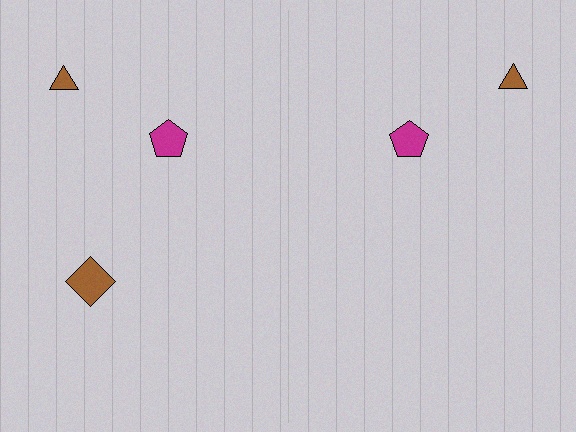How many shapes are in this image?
There are 5 shapes in this image.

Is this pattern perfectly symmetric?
No, the pattern is not perfectly symmetric. A brown diamond is missing from the right side.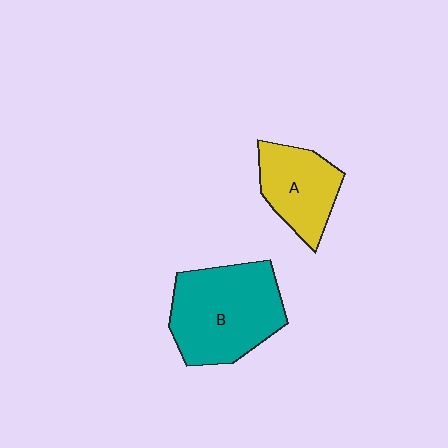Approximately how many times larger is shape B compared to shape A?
Approximately 1.6 times.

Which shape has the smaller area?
Shape A (yellow).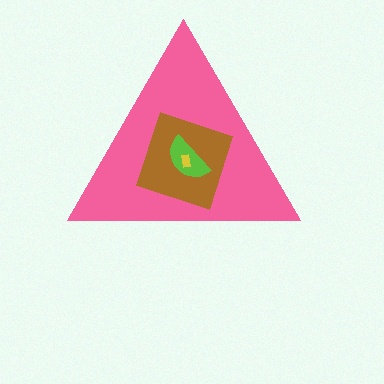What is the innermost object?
The yellow rectangle.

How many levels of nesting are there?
4.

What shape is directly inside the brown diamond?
The lime semicircle.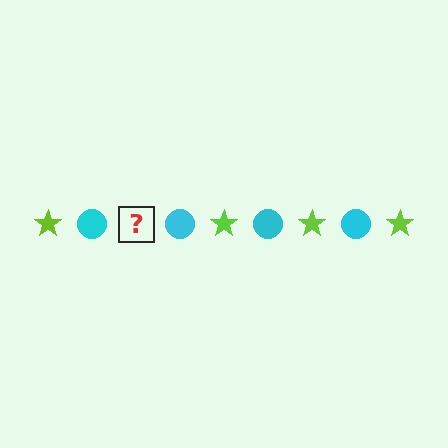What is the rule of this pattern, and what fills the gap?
The rule is that the pattern alternates between lime star and cyan circle. The gap should be filled with a lime star.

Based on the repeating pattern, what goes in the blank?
The blank should be a lime star.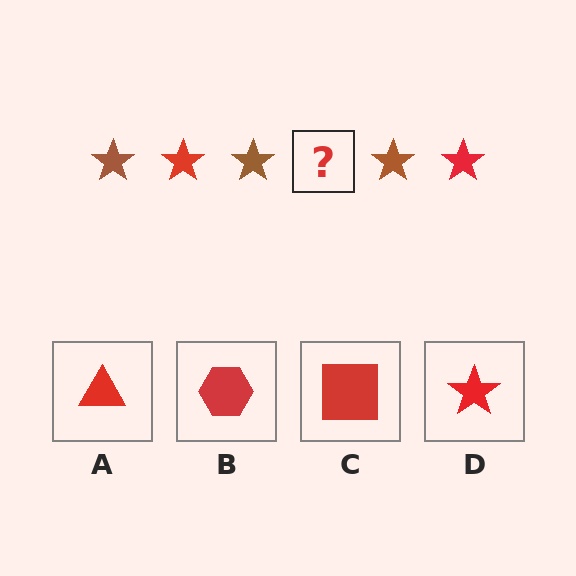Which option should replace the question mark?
Option D.